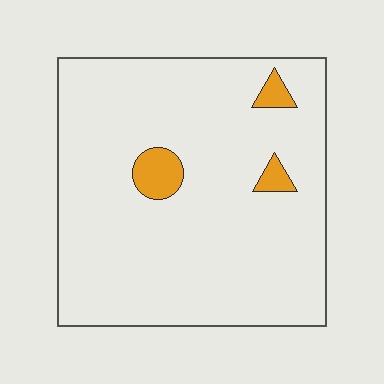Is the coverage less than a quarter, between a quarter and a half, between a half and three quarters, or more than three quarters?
Less than a quarter.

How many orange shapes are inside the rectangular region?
3.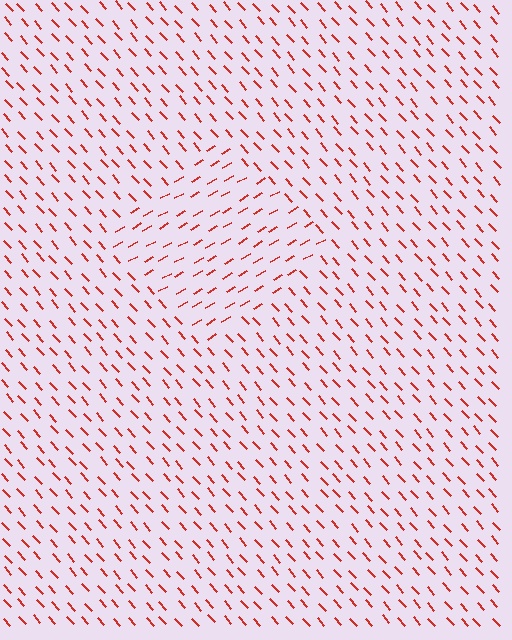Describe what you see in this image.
The image is filled with small red line segments. A diamond region in the image has lines oriented differently from the surrounding lines, creating a visible texture boundary.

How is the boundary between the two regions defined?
The boundary is defined purely by a change in line orientation (approximately 78 degrees difference). All lines are the same color and thickness.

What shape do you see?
I see a diamond.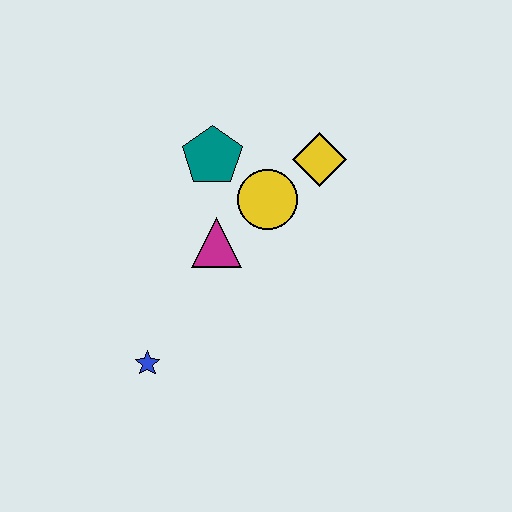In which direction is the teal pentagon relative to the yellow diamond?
The teal pentagon is to the left of the yellow diamond.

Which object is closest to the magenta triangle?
The yellow circle is closest to the magenta triangle.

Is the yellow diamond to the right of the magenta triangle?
Yes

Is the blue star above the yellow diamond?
No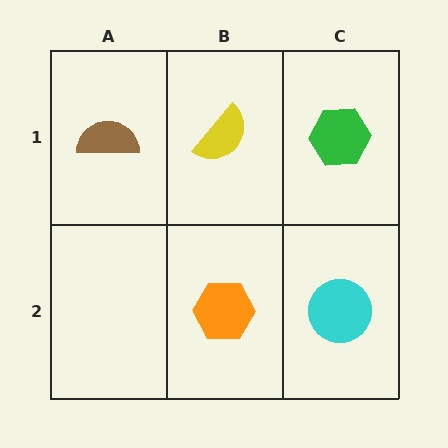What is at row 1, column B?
A yellow semicircle.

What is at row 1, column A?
A brown semicircle.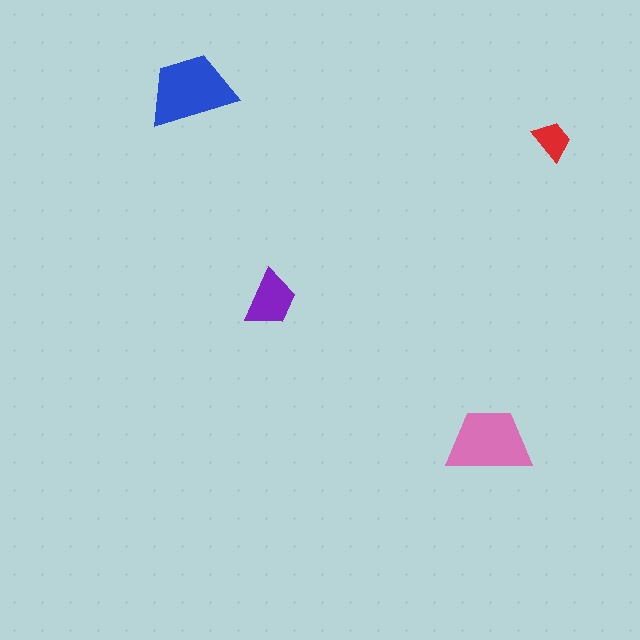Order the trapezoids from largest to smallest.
the blue one, the pink one, the purple one, the red one.